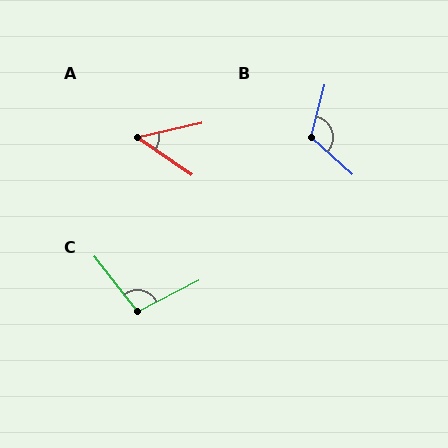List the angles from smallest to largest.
A (47°), C (101°), B (118°).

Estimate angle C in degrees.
Approximately 101 degrees.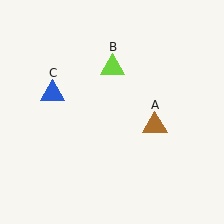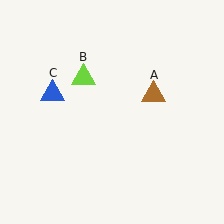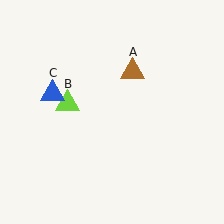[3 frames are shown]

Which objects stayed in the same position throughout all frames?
Blue triangle (object C) remained stationary.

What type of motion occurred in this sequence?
The brown triangle (object A), lime triangle (object B) rotated counterclockwise around the center of the scene.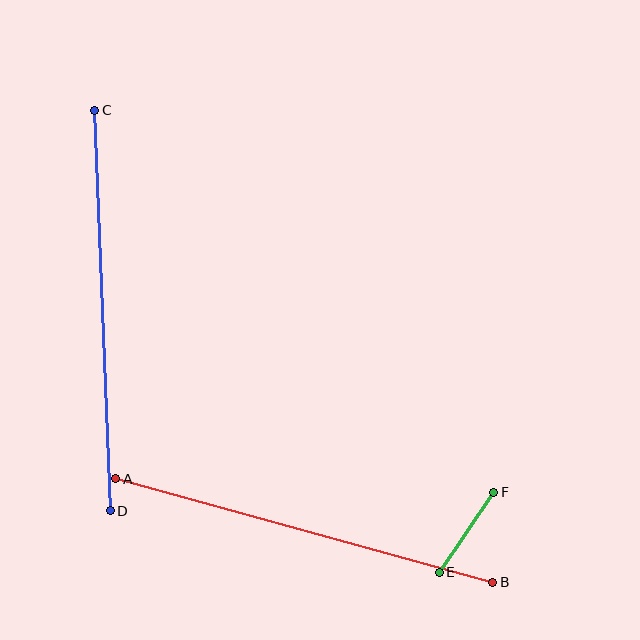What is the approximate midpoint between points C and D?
The midpoint is at approximately (103, 310) pixels.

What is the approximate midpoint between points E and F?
The midpoint is at approximately (466, 532) pixels.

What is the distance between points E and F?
The distance is approximately 97 pixels.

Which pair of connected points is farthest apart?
Points C and D are farthest apart.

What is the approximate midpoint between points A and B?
The midpoint is at approximately (304, 530) pixels.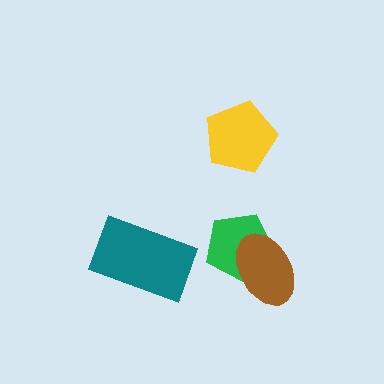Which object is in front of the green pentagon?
The brown ellipse is in front of the green pentagon.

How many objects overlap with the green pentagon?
1 object overlaps with the green pentagon.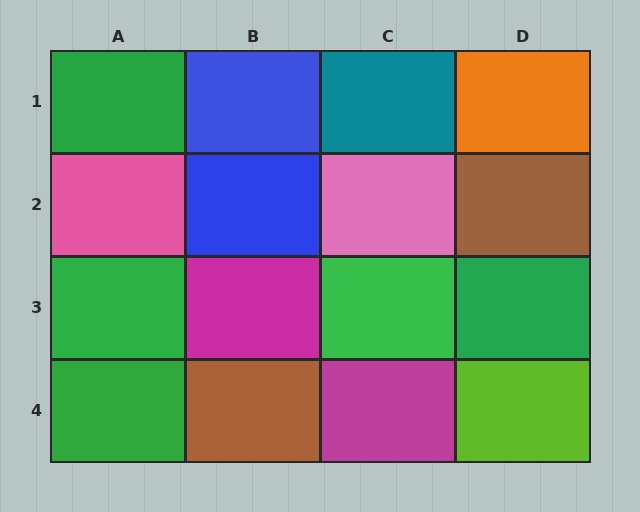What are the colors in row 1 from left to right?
Green, blue, teal, orange.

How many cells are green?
5 cells are green.